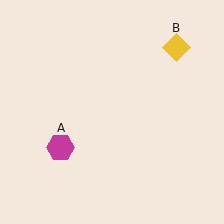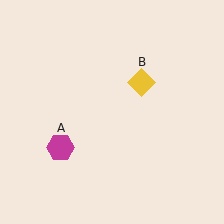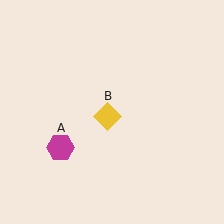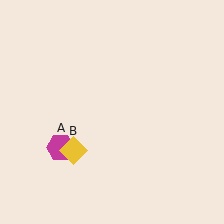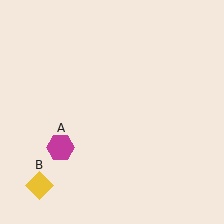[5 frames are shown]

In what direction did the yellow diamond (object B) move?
The yellow diamond (object B) moved down and to the left.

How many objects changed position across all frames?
1 object changed position: yellow diamond (object B).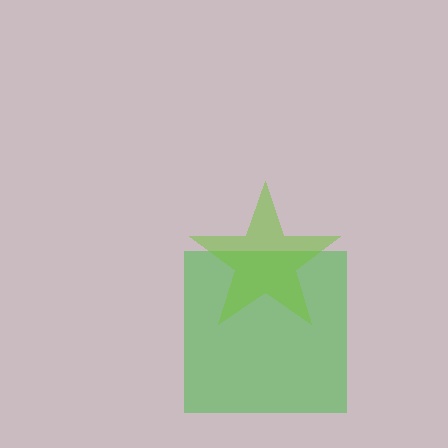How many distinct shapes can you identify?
There are 2 distinct shapes: a green square, a lime star.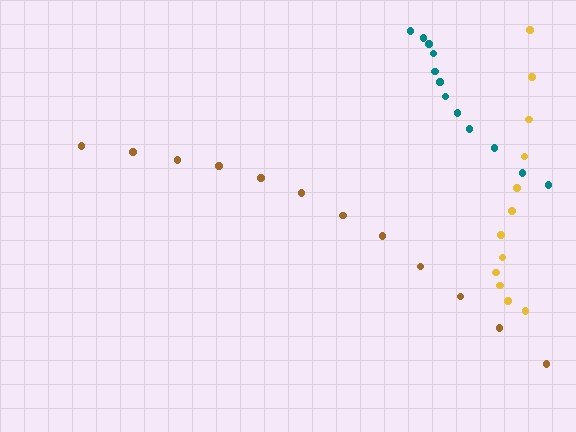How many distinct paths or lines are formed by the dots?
There are 3 distinct paths.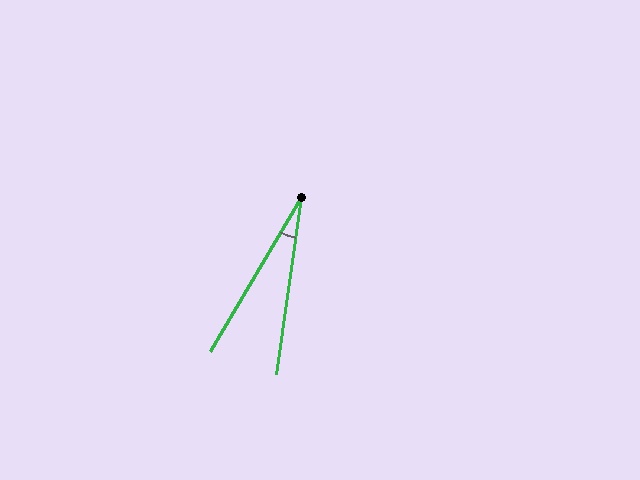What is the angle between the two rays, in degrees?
Approximately 23 degrees.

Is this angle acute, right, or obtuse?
It is acute.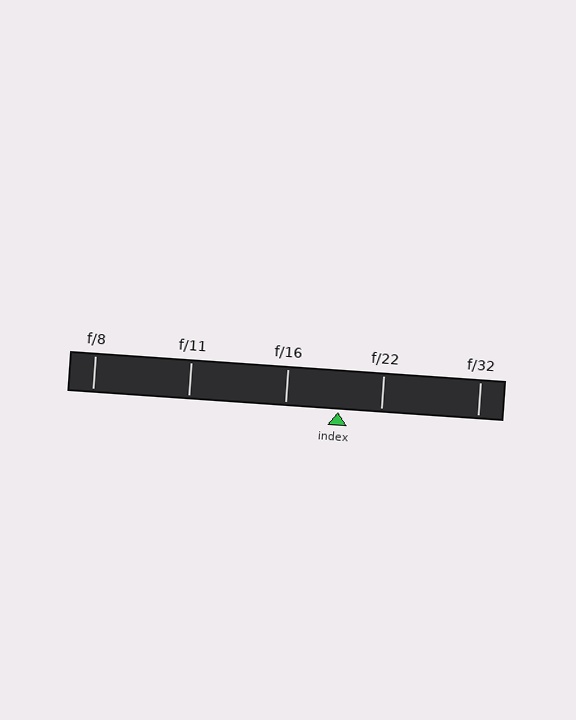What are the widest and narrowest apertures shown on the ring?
The widest aperture shown is f/8 and the narrowest is f/32.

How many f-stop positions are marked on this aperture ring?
There are 5 f-stop positions marked.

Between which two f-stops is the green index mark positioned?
The index mark is between f/16 and f/22.